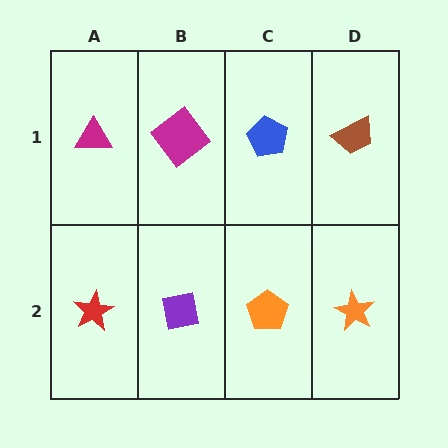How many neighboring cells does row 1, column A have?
2.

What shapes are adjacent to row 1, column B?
A purple square (row 2, column B), a magenta triangle (row 1, column A), a blue pentagon (row 1, column C).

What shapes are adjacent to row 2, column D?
A brown trapezoid (row 1, column D), an orange pentagon (row 2, column C).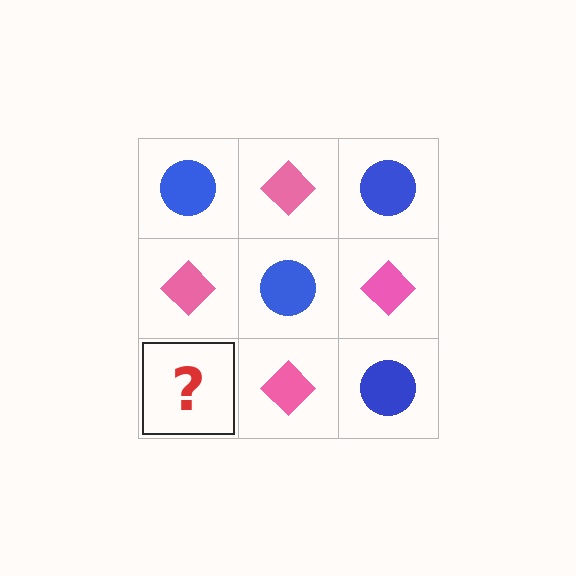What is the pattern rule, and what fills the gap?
The rule is that it alternates blue circle and pink diamond in a checkerboard pattern. The gap should be filled with a blue circle.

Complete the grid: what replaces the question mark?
The question mark should be replaced with a blue circle.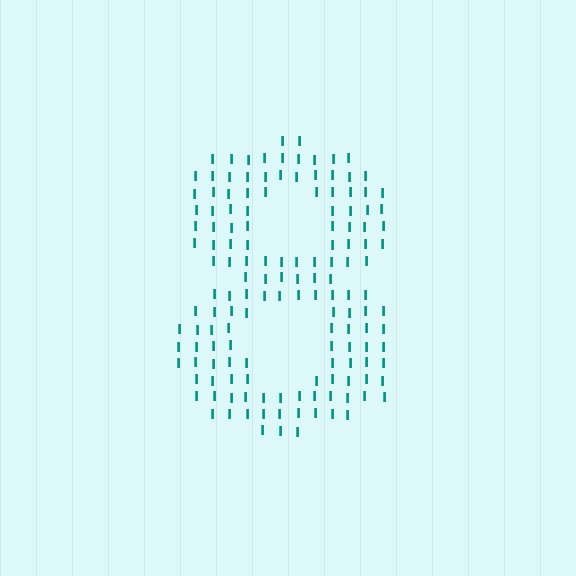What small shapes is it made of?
It is made of small letter I's.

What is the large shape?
The large shape is the digit 8.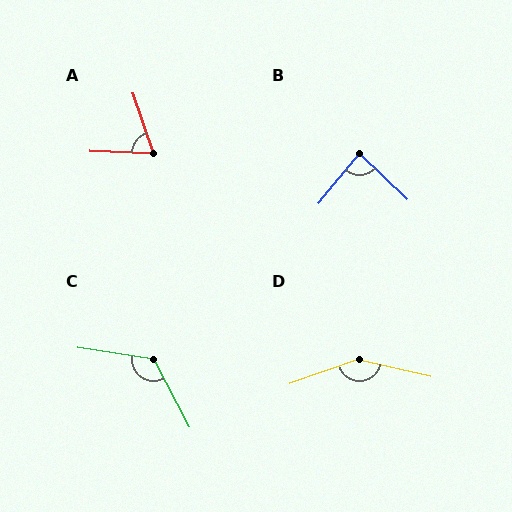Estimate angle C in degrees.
Approximately 127 degrees.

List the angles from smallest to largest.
A (70°), B (86°), C (127°), D (147°).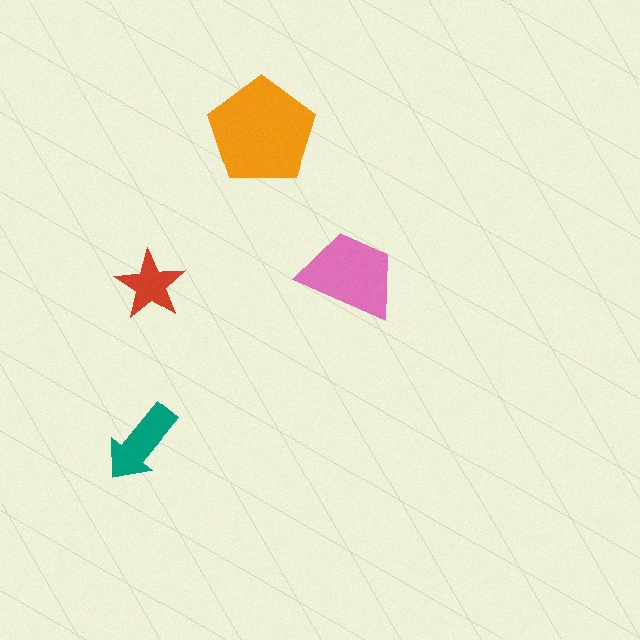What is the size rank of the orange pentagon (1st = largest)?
1st.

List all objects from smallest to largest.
The red star, the teal arrow, the pink trapezoid, the orange pentagon.